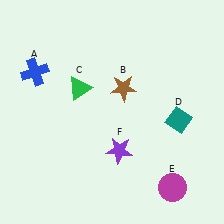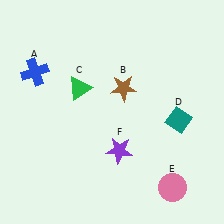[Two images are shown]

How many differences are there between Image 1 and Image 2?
There is 1 difference between the two images.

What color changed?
The circle (E) changed from magenta in Image 1 to pink in Image 2.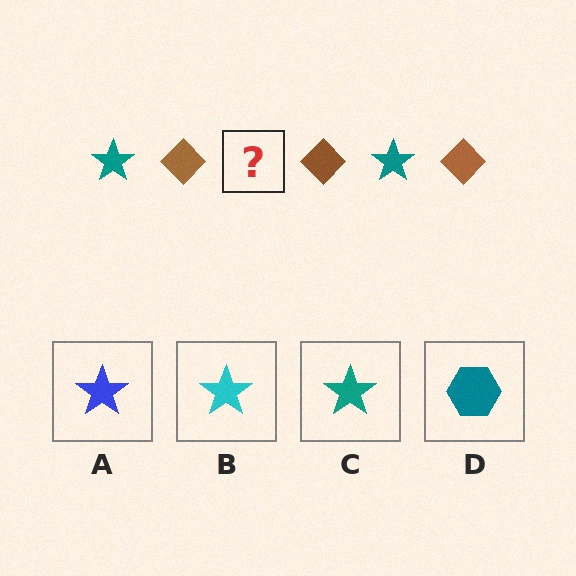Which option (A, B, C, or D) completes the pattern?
C.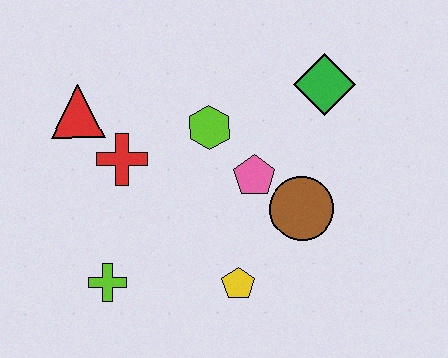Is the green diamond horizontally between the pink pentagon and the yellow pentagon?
No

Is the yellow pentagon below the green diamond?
Yes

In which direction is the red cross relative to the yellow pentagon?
The red cross is above the yellow pentagon.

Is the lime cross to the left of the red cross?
Yes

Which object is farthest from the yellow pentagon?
The red triangle is farthest from the yellow pentagon.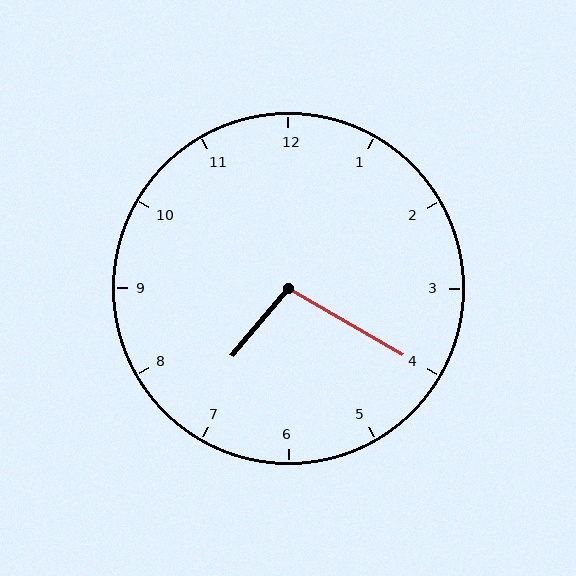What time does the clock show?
7:20.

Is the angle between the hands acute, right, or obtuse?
It is obtuse.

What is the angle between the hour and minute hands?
Approximately 100 degrees.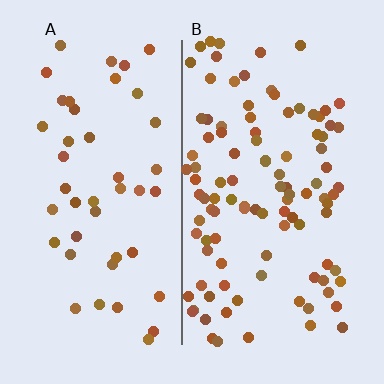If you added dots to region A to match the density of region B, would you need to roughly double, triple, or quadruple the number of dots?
Approximately double.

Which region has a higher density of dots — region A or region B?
B (the right).